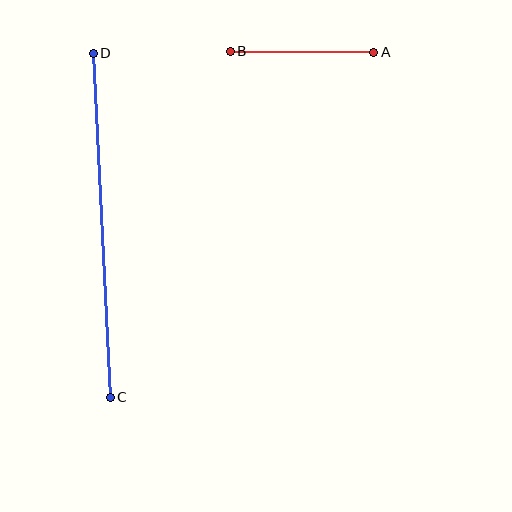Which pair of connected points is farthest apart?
Points C and D are farthest apart.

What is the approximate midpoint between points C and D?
The midpoint is at approximately (102, 225) pixels.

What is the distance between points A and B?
The distance is approximately 143 pixels.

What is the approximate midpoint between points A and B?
The midpoint is at approximately (302, 52) pixels.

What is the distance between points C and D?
The distance is approximately 344 pixels.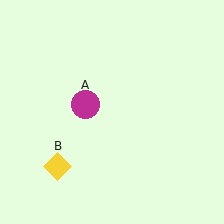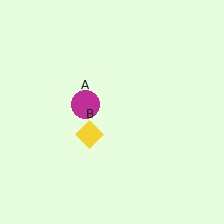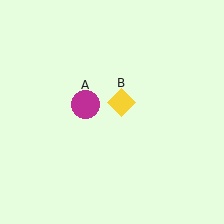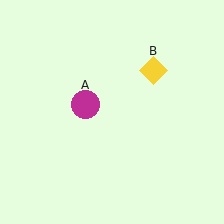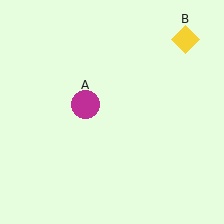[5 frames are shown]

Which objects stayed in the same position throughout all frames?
Magenta circle (object A) remained stationary.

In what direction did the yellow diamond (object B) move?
The yellow diamond (object B) moved up and to the right.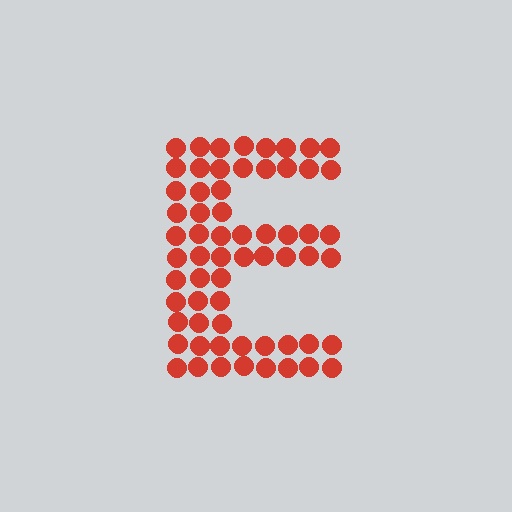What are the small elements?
The small elements are circles.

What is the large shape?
The large shape is the letter E.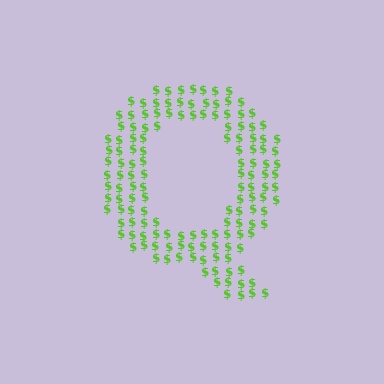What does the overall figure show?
The overall figure shows the letter Q.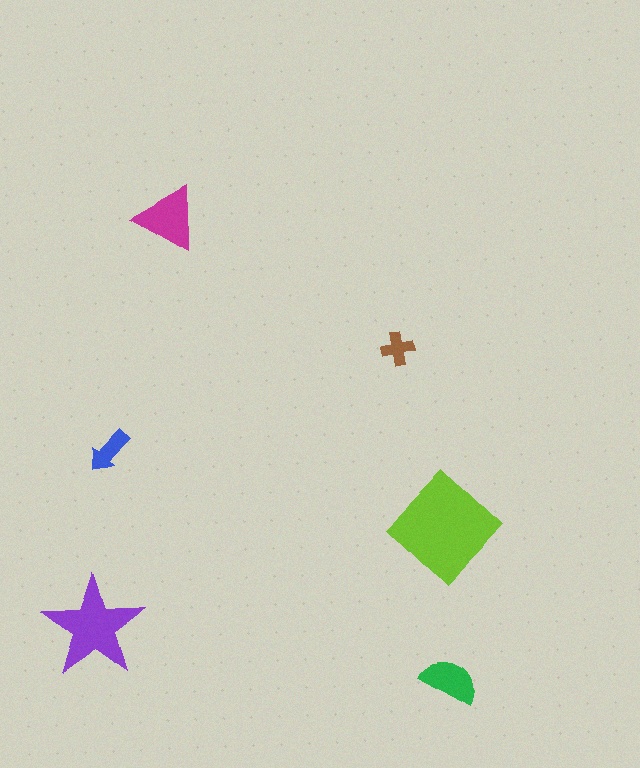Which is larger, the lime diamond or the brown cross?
The lime diamond.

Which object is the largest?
The lime diamond.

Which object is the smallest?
The brown cross.